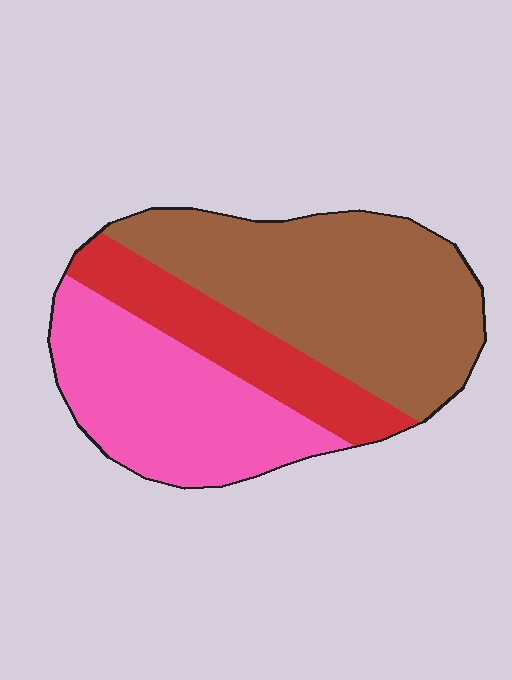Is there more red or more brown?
Brown.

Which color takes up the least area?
Red, at roughly 20%.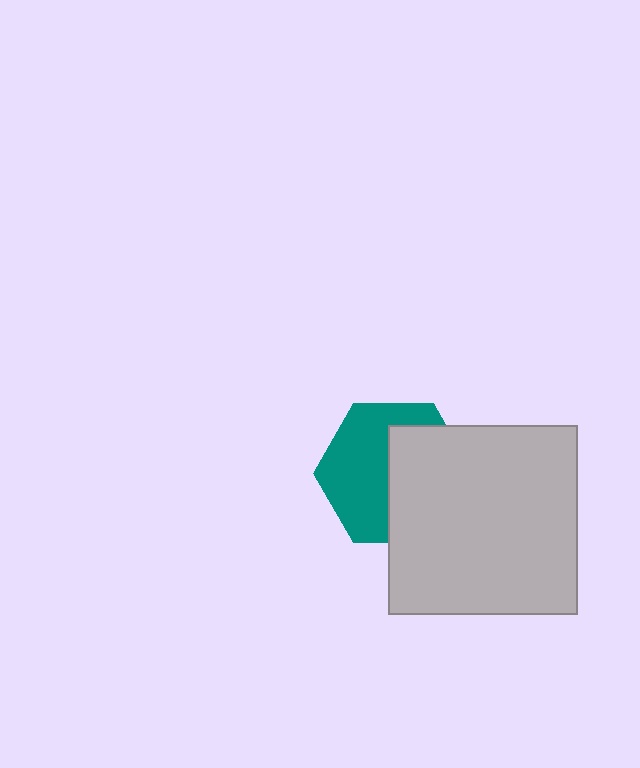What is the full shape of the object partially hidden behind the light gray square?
The partially hidden object is a teal hexagon.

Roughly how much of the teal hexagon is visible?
About half of it is visible (roughly 52%).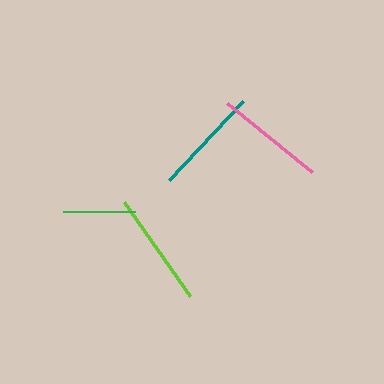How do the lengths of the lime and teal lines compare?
The lime and teal lines are approximately the same length.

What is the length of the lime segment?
The lime segment is approximately 115 pixels long.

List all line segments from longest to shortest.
From longest to shortest: lime, pink, teal, green.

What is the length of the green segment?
The green segment is approximately 71 pixels long.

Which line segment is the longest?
The lime line is the longest at approximately 115 pixels.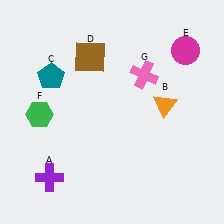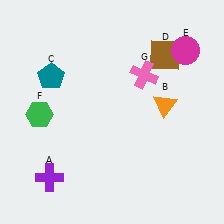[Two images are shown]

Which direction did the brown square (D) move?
The brown square (D) moved right.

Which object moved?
The brown square (D) moved right.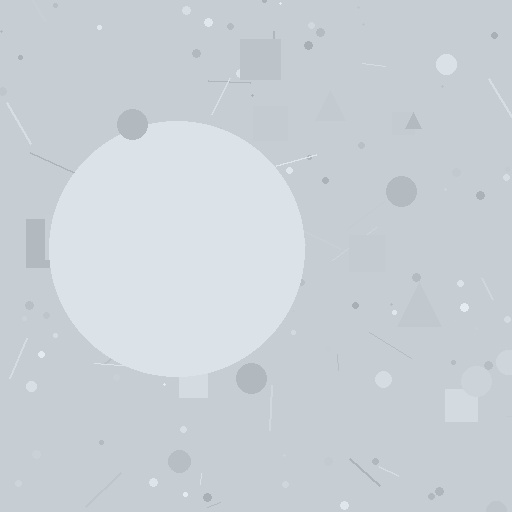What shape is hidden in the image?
A circle is hidden in the image.